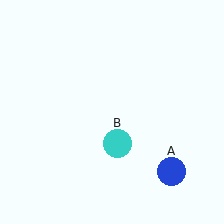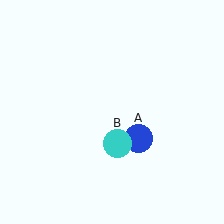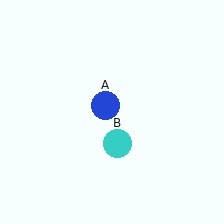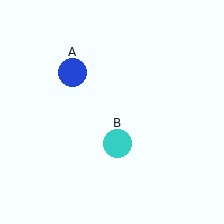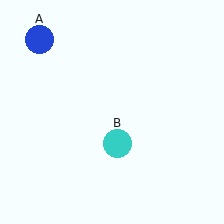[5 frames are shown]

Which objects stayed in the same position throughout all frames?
Cyan circle (object B) remained stationary.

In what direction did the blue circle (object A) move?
The blue circle (object A) moved up and to the left.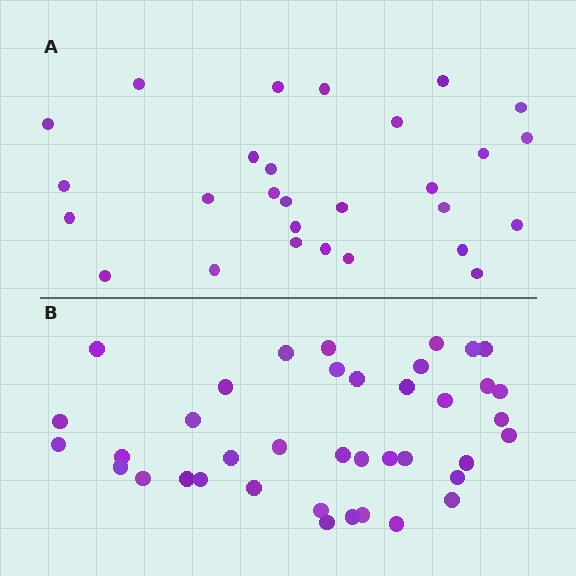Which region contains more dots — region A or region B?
Region B (the bottom region) has more dots.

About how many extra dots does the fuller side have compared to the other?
Region B has roughly 12 or so more dots than region A.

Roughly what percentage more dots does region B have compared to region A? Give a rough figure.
About 40% more.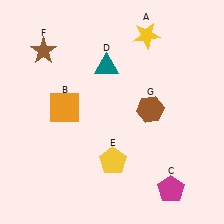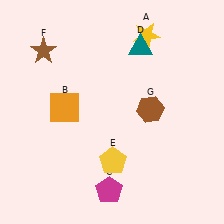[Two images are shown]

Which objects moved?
The objects that moved are: the magenta pentagon (C), the teal triangle (D).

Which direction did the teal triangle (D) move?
The teal triangle (D) moved right.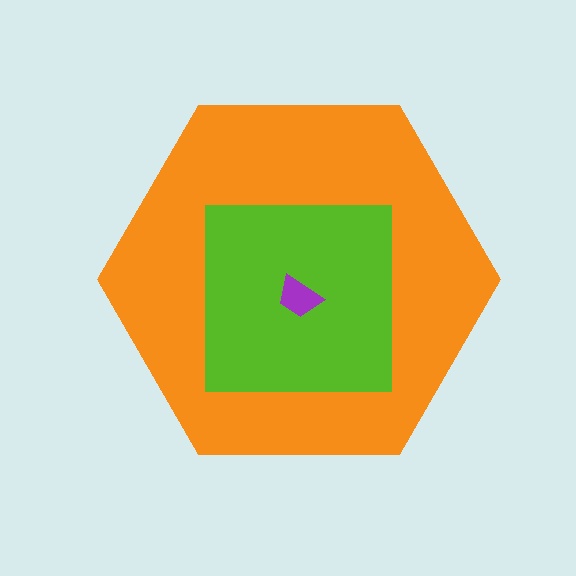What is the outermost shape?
The orange hexagon.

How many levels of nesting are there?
3.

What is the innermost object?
The purple trapezoid.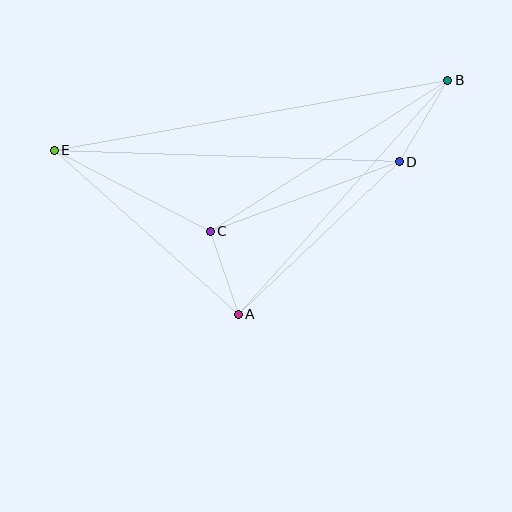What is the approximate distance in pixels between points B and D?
The distance between B and D is approximately 95 pixels.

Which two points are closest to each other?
Points A and C are closest to each other.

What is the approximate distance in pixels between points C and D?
The distance between C and D is approximately 201 pixels.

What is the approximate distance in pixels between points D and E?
The distance between D and E is approximately 345 pixels.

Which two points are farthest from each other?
Points B and E are farthest from each other.